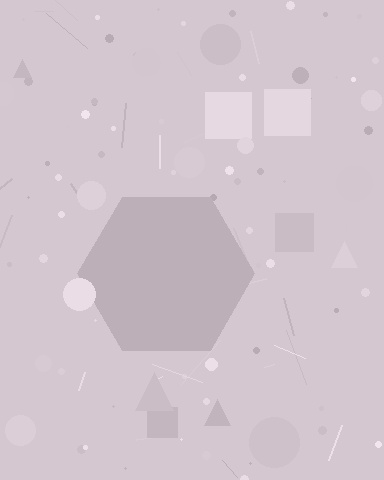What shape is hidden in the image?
A hexagon is hidden in the image.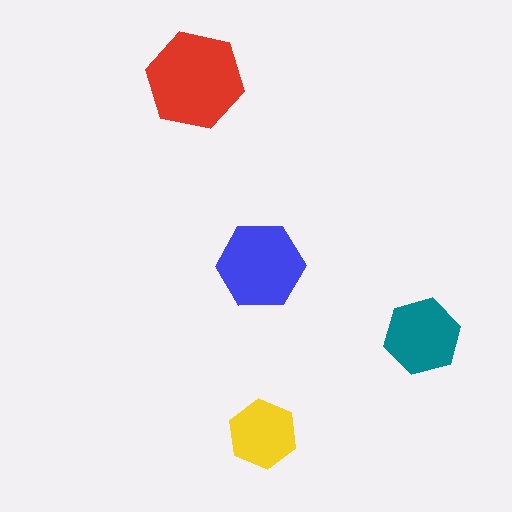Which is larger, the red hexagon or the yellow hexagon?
The red one.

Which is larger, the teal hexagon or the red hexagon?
The red one.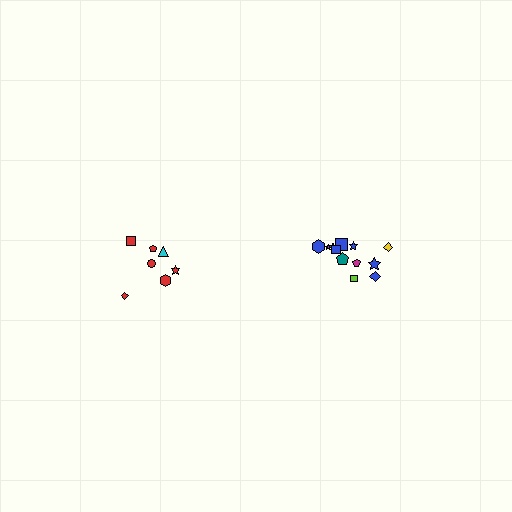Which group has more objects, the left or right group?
The right group.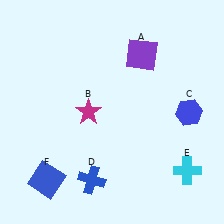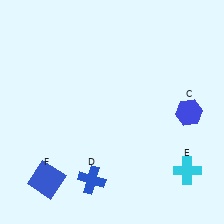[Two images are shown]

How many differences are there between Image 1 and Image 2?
There are 2 differences between the two images.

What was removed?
The purple square (A), the magenta star (B) were removed in Image 2.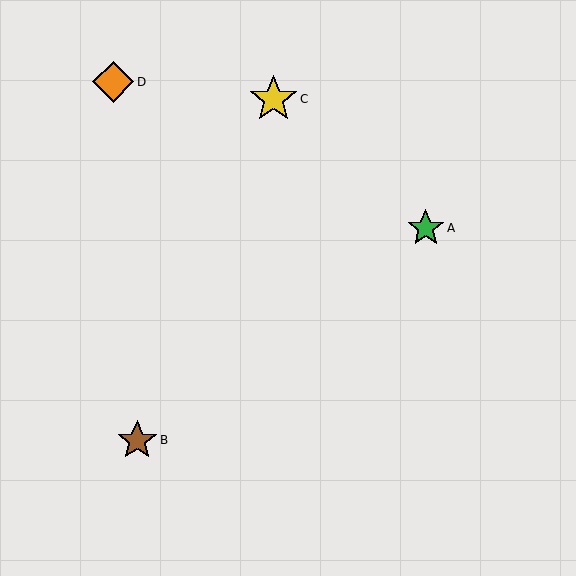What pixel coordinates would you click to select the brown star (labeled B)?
Click at (137, 440) to select the brown star B.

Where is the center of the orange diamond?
The center of the orange diamond is at (113, 82).